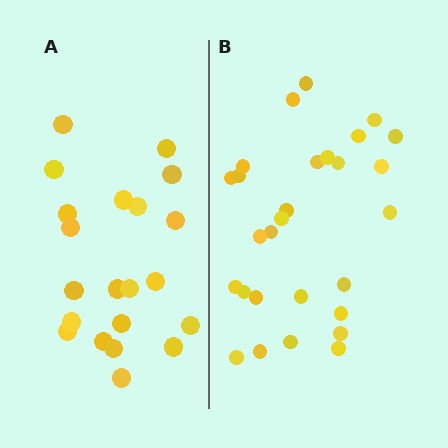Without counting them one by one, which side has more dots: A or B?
Region B (the right region) has more dots.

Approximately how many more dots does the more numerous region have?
Region B has roughly 8 or so more dots than region A.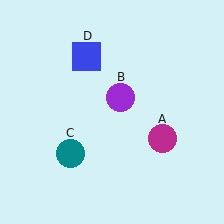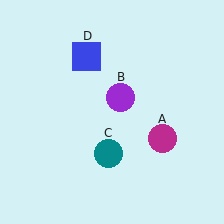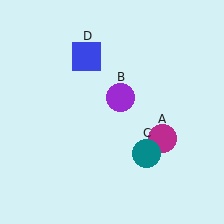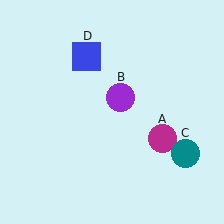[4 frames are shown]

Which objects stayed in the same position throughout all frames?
Magenta circle (object A) and purple circle (object B) and blue square (object D) remained stationary.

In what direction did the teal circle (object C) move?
The teal circle (object C) moved right.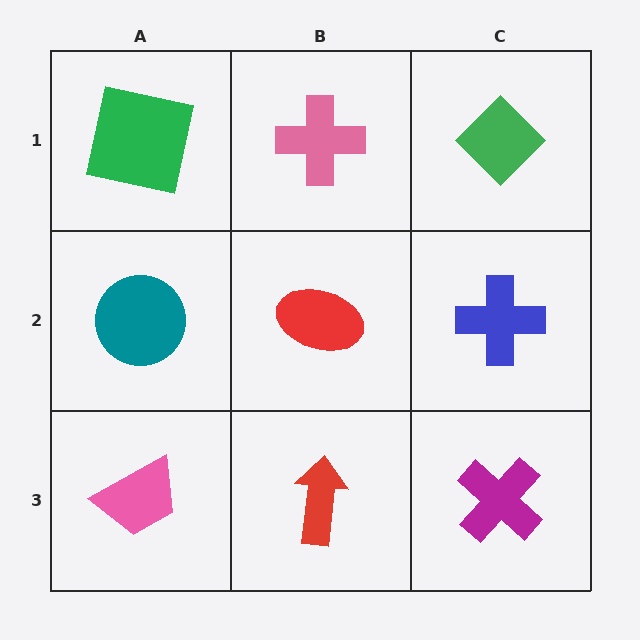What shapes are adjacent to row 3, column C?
A blue cross (row 2, column C), a red arrow (row 3, column B).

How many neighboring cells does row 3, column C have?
2.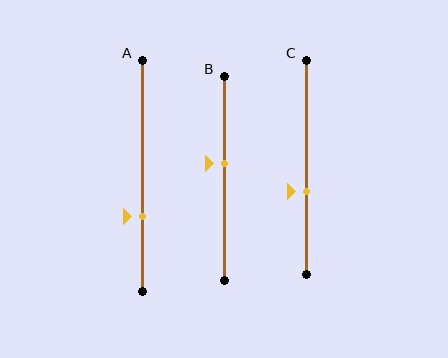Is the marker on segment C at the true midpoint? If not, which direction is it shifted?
No, the marker on segment C is shifted downward by about 11% of the segment length.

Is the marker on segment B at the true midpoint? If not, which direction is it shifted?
No, the marker on segment B is shifted upward by about 7% of the segment length.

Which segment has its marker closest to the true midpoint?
Segment B has its marker closest to the true midpoint.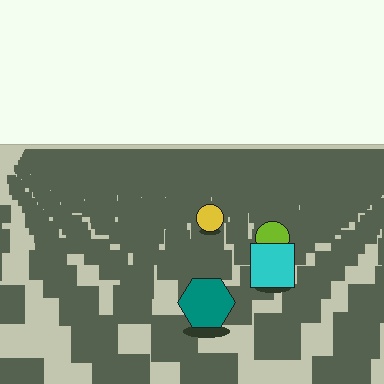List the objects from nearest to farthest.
From nearest to farthest: the teal hexagon, the cyan square, the lime circle, the yellow circle.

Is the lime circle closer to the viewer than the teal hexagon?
No. The teal hexagon is closer — you can tell from the texture gradient: the ground texture is coarser near it.